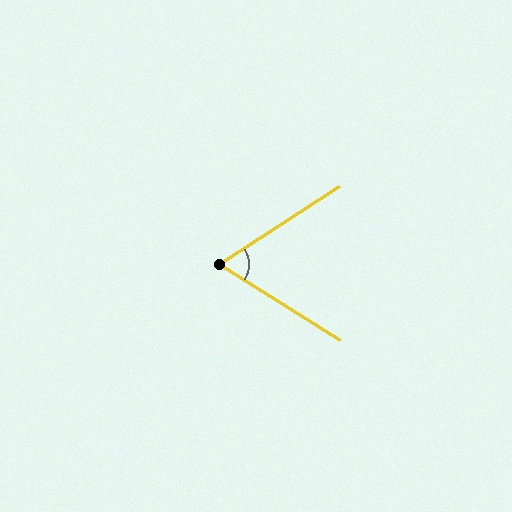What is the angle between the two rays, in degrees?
Approximately 65 degrees.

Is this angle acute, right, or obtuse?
It is acute.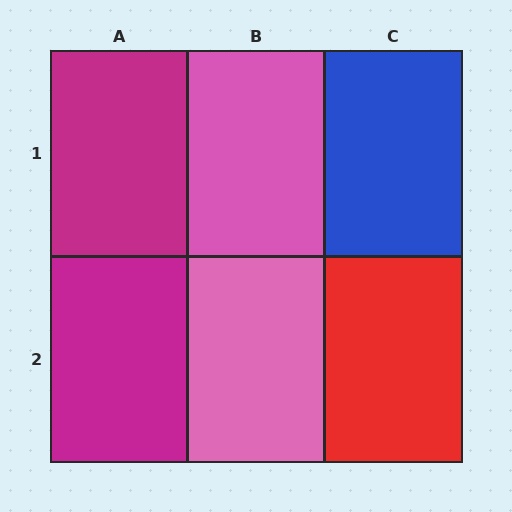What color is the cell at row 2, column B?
Pink.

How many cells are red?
1 cell is red.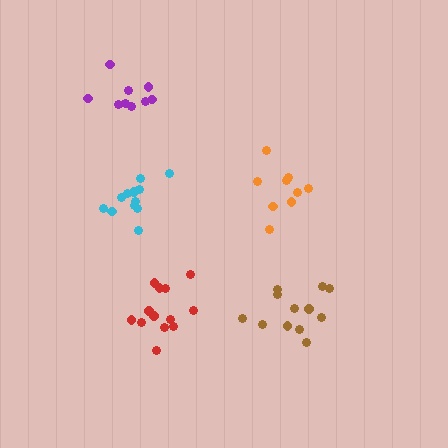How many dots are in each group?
Group 1: 9 dots, Group 2: 14 dots, Group 3: 12 dots, Group 4: 12 dots, Group 5: 9 dots (56 total).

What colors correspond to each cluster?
The clusters are colored: orange, red, cyan, brown, purple.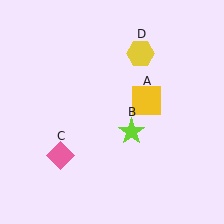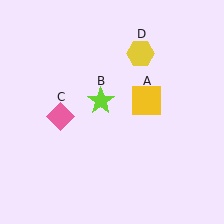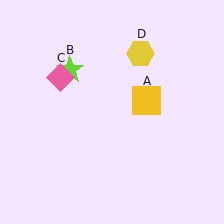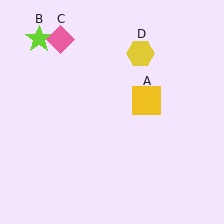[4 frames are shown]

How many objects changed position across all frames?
2 objects changed position: lime star (object B), pink diamond (object C).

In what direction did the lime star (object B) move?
The lime star (object B) moved up and to the left.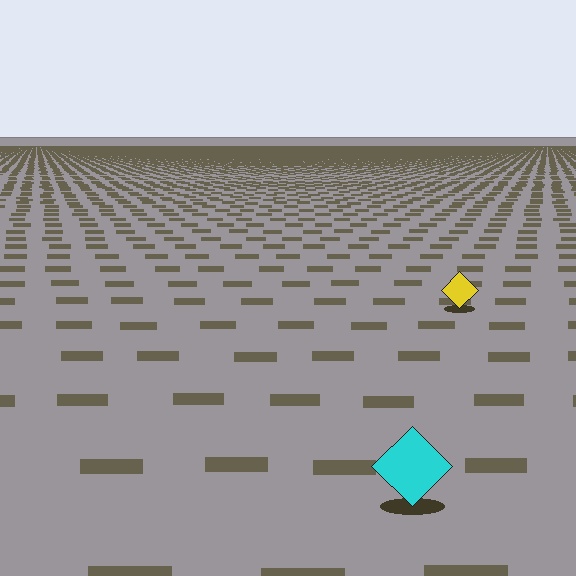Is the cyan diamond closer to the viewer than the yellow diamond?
Yes. The cyan diamond is closer — you can tell from the texture gradient: the ground texture is coarser near it.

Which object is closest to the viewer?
The cyan diamond is closest. The texture marks near it are larger and more spread out.